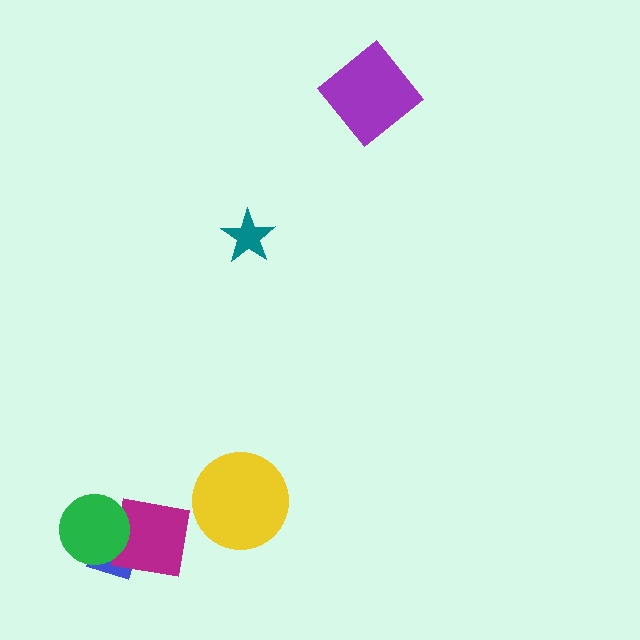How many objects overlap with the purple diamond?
0 objects overlap with the purple diamond.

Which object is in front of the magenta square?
The green circle is in front of the magenta square.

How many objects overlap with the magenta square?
2 objects overlap with the magenta square.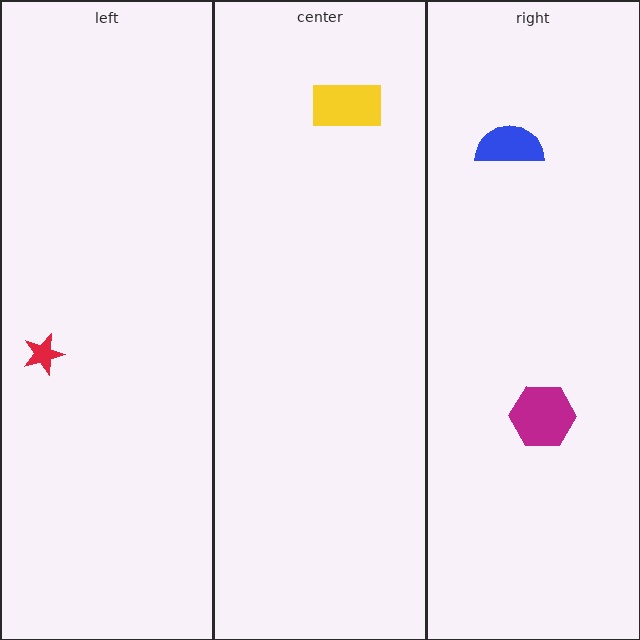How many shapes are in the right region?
2.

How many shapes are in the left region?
1.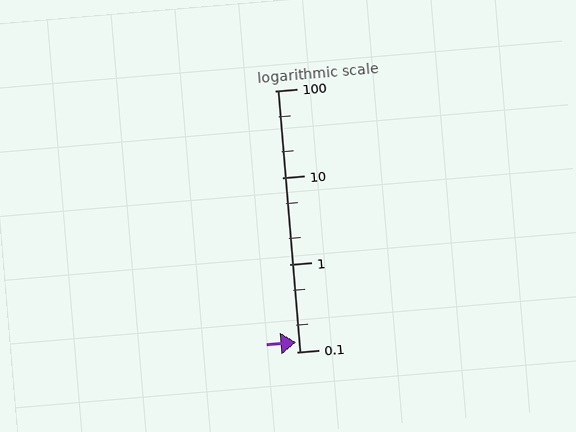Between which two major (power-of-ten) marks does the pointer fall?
The pointer is between 0.1 and 1.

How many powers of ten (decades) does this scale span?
The scale spans 3 decades, from 0.1 to 100.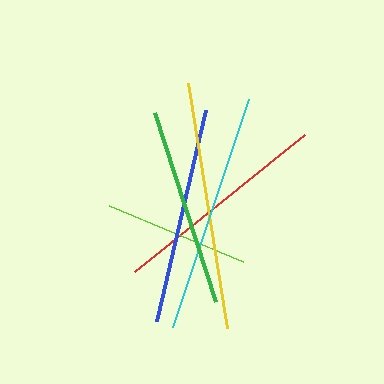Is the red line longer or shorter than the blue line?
The red line is longer than the blue line.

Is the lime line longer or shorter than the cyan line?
The cyan line is longer than the lime line.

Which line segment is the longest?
The yellow line is the longest at approximately 248 pixels.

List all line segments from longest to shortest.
From longest to shortest: yellow, cyan, red, blue, green, lime.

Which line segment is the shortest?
The lime line is the shortest at approximately 145 pixels.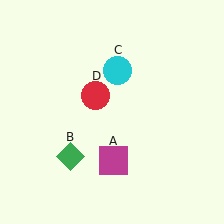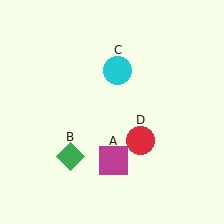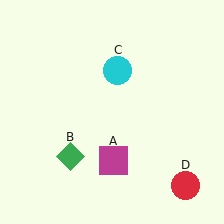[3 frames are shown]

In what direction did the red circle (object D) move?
The red circle (object D) moved down and to the right.